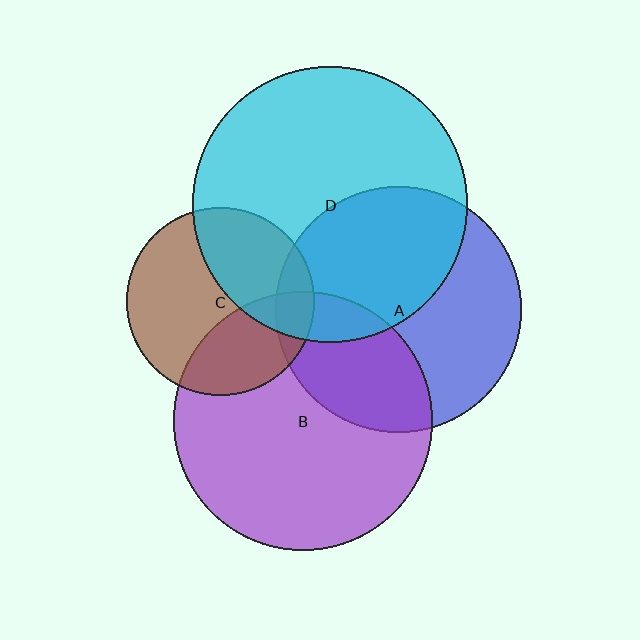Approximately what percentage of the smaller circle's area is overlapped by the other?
Approximately 10%.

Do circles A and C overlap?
Yes.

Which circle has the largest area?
Circle D (cyan).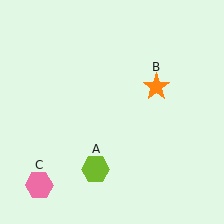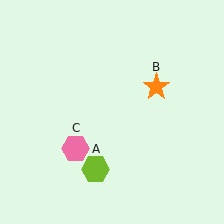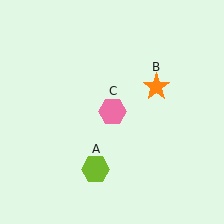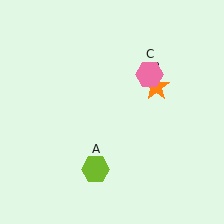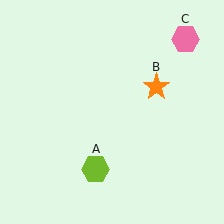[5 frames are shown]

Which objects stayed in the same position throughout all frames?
Lime hexagon (object A) and orange star (object B) remained stationary.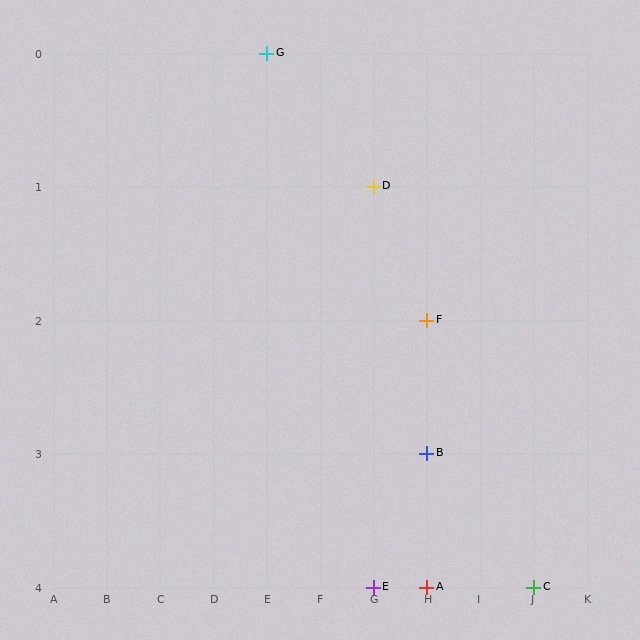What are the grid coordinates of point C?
Point C is at grid coordinates (J, 4).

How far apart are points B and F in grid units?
Points B and F are 1 row apart.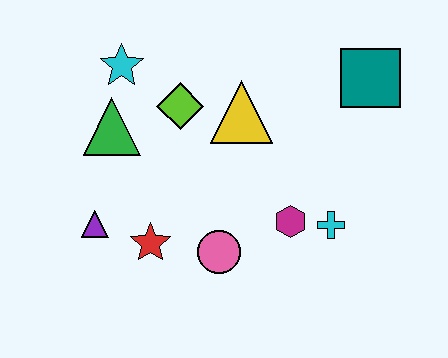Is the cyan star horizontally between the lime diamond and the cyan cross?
No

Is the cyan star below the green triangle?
No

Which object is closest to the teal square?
The yellow triangle is closest to the teal square.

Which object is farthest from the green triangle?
The teal square is farthest from the green triangle.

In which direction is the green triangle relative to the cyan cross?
The green triangle is to the left of the cyan cross.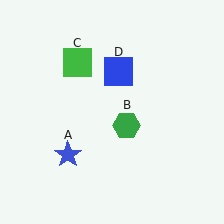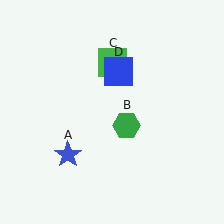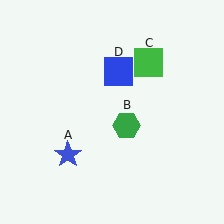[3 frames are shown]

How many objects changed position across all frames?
1 object changed position: green square (object C).